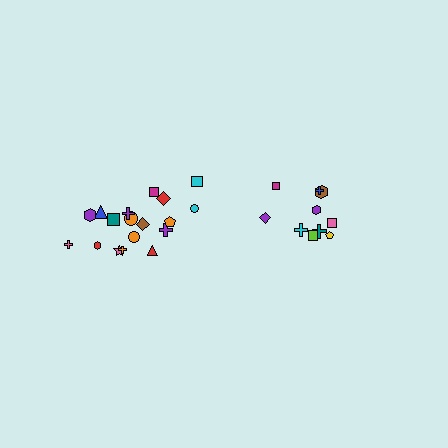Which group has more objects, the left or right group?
The left group.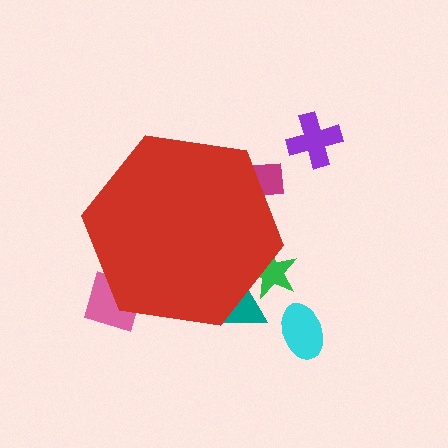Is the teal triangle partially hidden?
Yes, the teal triangle is partially hidden behind the red hexagon.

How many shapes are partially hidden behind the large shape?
4 shapes are partially hidden.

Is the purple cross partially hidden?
No, the purple cross is fully visible.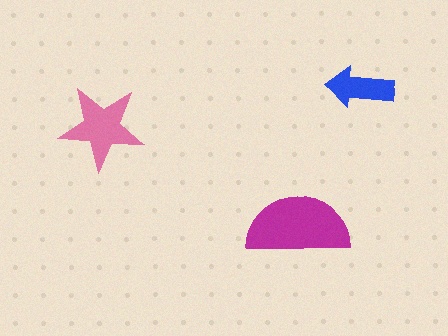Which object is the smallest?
The blue arrow.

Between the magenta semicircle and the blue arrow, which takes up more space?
The magenta semicircle.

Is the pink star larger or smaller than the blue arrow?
Larger.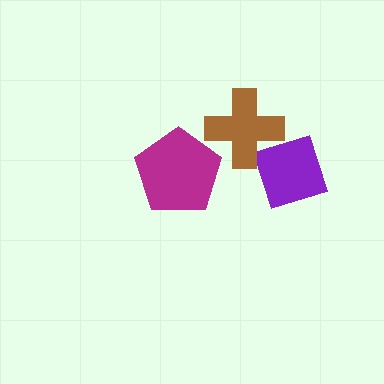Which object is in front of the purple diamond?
The brown cross is in front of the purple diamond.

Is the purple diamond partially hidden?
Yes, it is partially covered by another shape.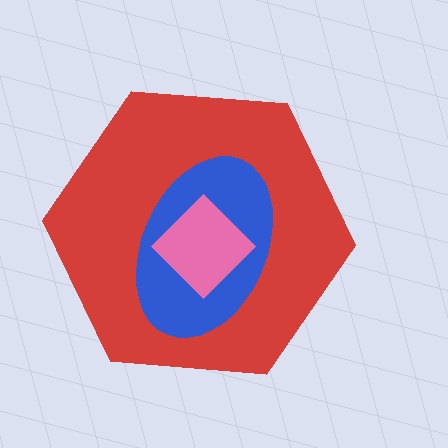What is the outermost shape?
The red hexagon.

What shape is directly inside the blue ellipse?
The pink diamond.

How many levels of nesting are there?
3.